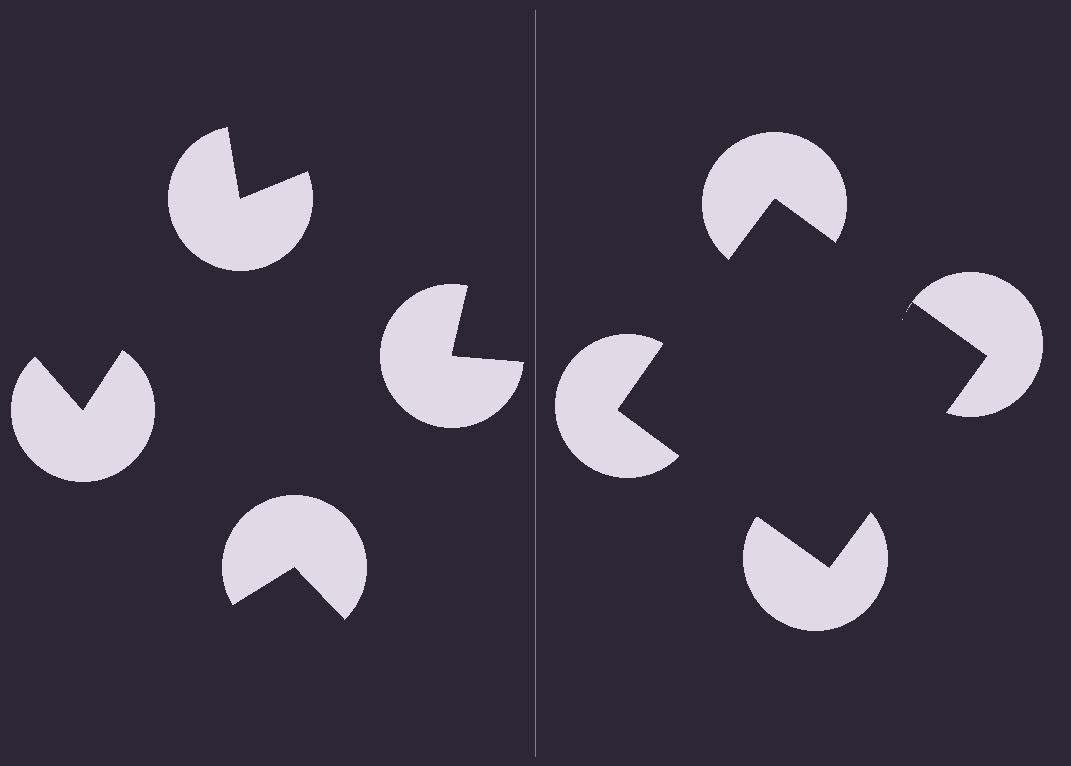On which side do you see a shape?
An illusory square appears on the right side. On the left side the wedge cuts are rotated, so no coherent shape forms.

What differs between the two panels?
The pac-man discs are positioned identically on both sides; only the wedge orientations differ. On the right they align to a square; on the left they are misaligned.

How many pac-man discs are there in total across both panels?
8 — 4 on each side.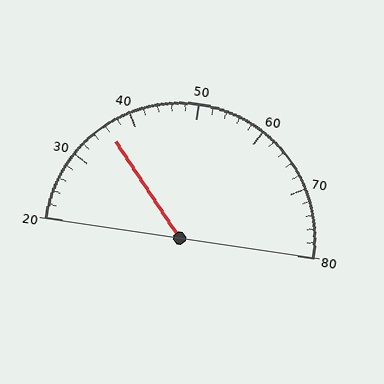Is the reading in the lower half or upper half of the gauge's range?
The reading is in the lower half of the range (20 to 80).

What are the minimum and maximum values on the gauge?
The gauge ranges from 20 to 80.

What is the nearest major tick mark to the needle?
The nearest major tick mark is 40.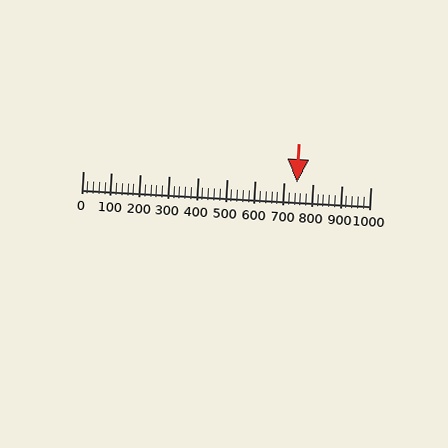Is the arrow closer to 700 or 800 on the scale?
The arrow is closer to 700.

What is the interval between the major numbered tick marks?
The major tick marks are spaced 100 units apart.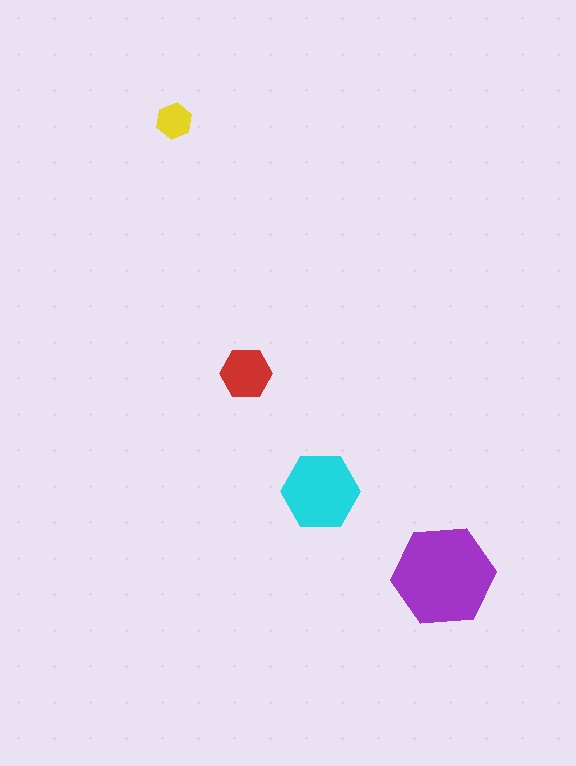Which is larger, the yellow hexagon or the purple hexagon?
The purple one.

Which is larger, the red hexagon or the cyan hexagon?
The cyan one.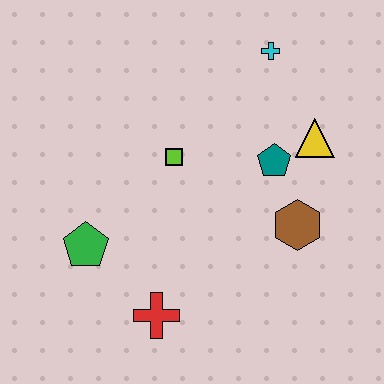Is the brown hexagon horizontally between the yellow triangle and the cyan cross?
Yes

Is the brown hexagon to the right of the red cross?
Yes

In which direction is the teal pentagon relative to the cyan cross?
The teal pentagon is below the cyan cross.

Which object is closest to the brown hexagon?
The teal pentagon is closest to the brown hexagon.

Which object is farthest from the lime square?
The red cross is farthest from the lime square.